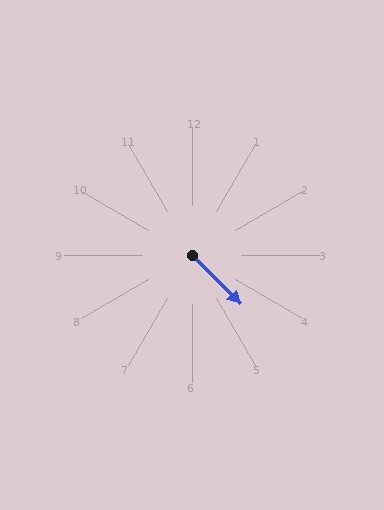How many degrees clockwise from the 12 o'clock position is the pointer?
Approximately 135 degrees.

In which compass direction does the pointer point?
Southeast.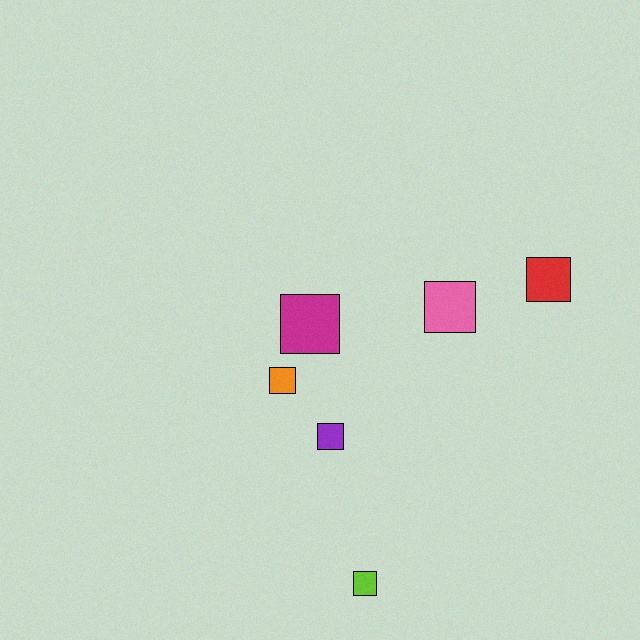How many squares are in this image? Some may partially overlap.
There are 6 squares.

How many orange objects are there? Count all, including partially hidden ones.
There is 1 orange object.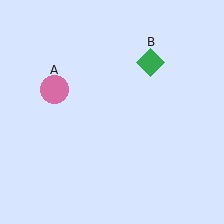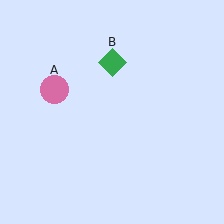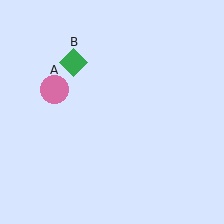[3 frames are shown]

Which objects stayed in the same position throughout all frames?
Pink circle (object A) remained stationary.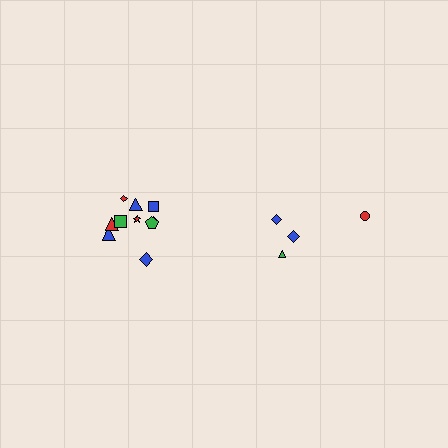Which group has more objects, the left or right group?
The left group.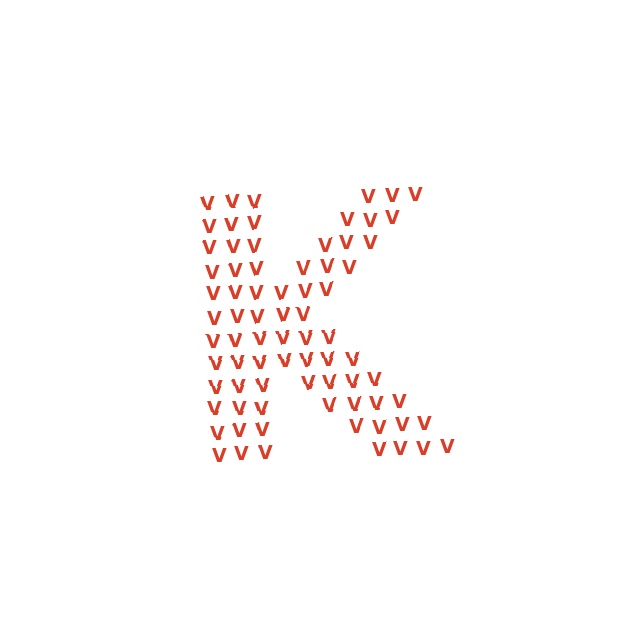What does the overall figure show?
The overall figure shows the letter K.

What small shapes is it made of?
It is made of small letter V's.